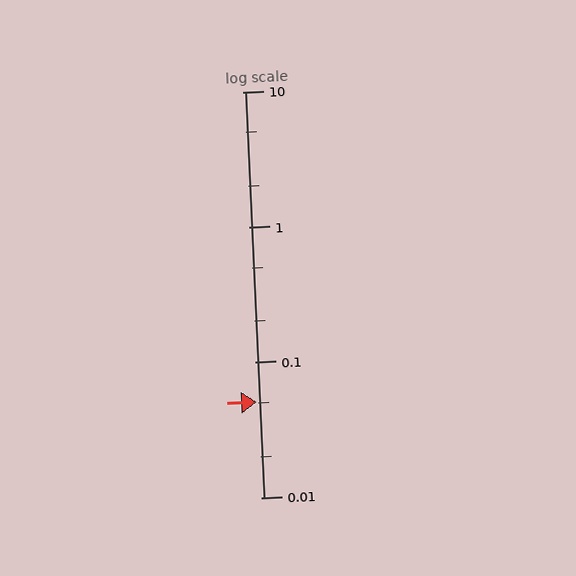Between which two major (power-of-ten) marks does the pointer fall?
The pointer is between 0.01 and 0.1.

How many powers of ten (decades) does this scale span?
The scale spans 3 decades, from 0.01 to 10.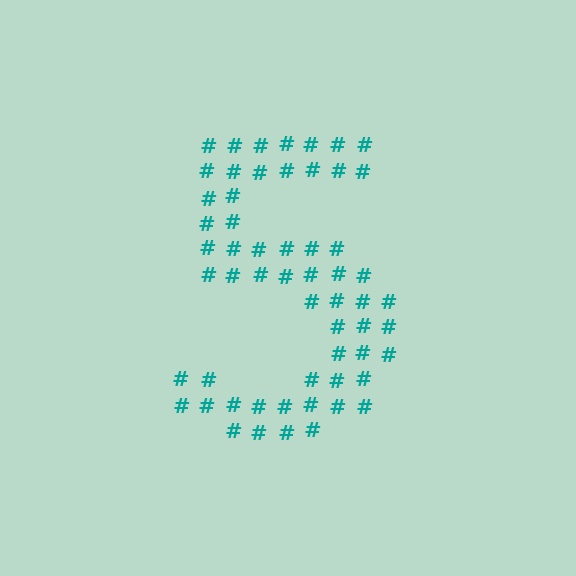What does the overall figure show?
The overall figure shows the digit 5.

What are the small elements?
The small elements are hash symbols.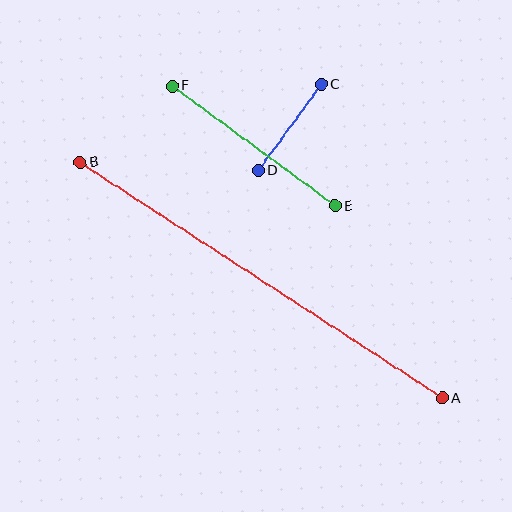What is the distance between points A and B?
The distance is approximately 432 pixels.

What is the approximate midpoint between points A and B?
The midpoint is at approximately (261, 280) pixels.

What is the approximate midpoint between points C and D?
The midpoint is at approximately (290, 128) pixels.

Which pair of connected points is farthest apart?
Points A and B are farthest apart.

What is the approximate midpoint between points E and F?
The midpoint is at approximately (253, 146) pixels.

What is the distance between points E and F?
The distance is approximately 202 pixels.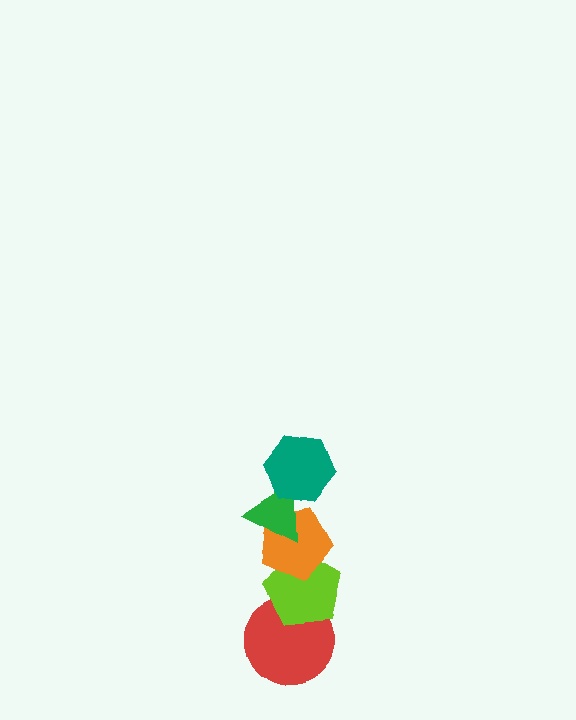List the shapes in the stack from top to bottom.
From top to bottom: the teal hexagon, the green triangle, the orange pentagon, the lime pentagon, the red circle.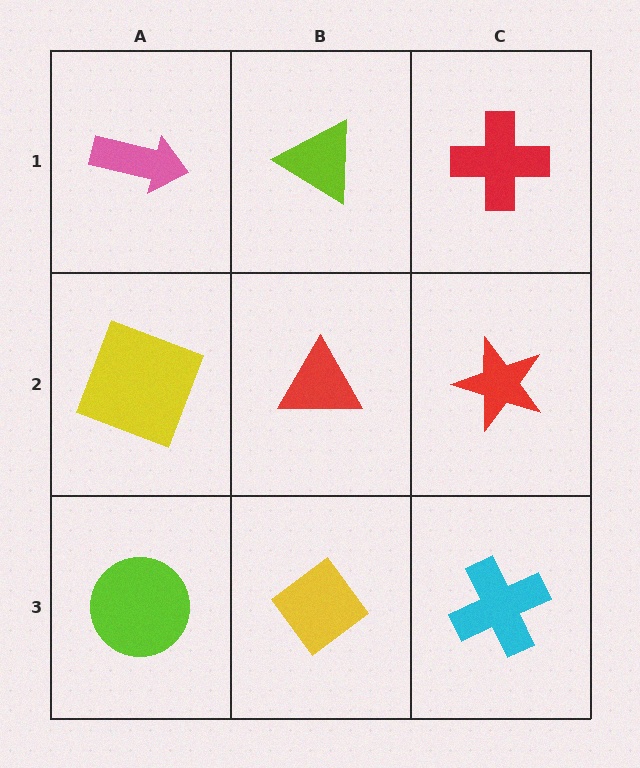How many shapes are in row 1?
3 shapes.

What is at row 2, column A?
A yellow square.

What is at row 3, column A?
A lime circle.